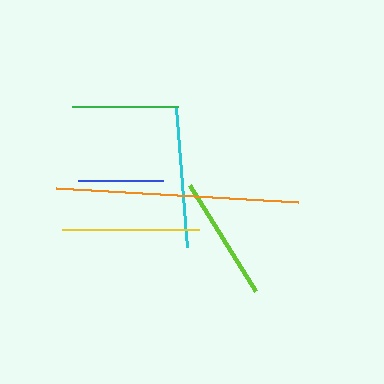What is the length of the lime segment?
The lime segment is approximately 125 pixels long.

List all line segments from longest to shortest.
From longest to shortest: orange, cyan, yellow, lime, green, blue.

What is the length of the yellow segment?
The yellow segment is approximately 137 pixels long.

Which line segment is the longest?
The orange line is the longest at approximately 242 pixels.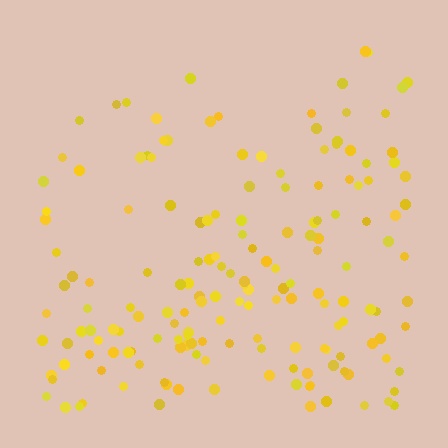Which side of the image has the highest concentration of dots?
The bottom.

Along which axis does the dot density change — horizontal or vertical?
Vertical.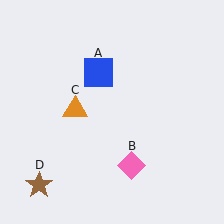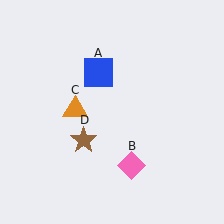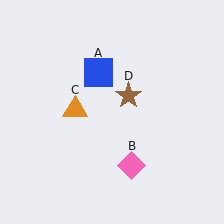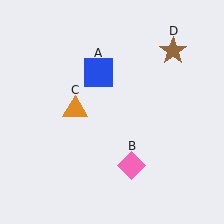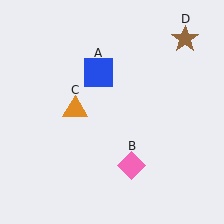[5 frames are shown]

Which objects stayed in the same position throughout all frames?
Blue square (object A) and pink diamond (object B) and orange triangle (object C) remained stationary.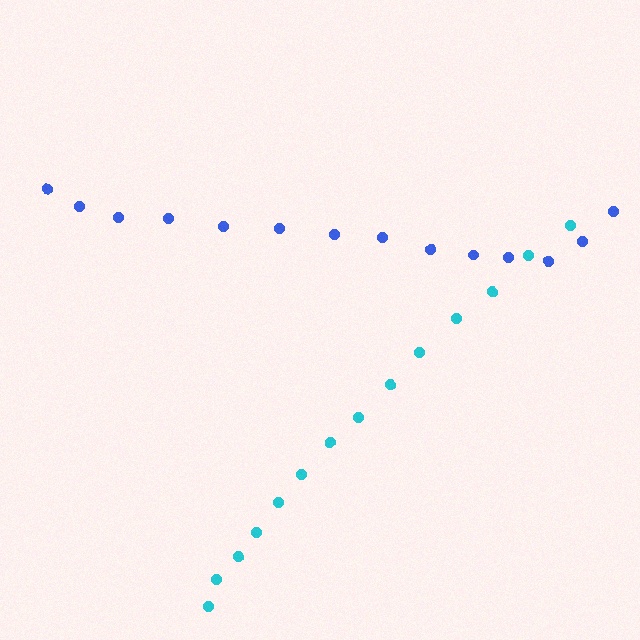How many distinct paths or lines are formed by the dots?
There are 2 distinct paths.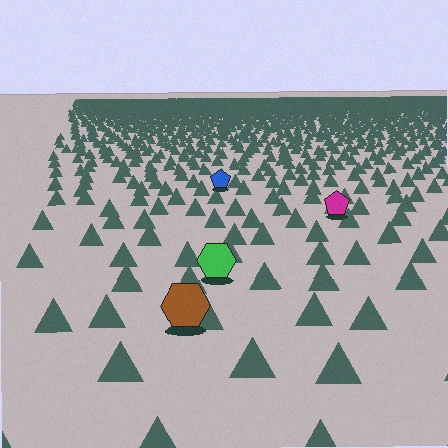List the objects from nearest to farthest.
From nearest to farthest: the brown hexagon, the green hexagon, the magenta pentagon, the blue pentagon.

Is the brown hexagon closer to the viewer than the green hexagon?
Yes. The brown hexagon is closer — you can tell from the texture gradient: the ground texture is coarser near it.